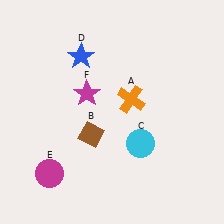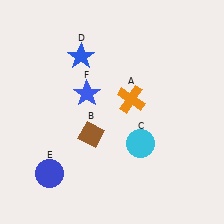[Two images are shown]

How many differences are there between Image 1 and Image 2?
There are 2 differences between the two images.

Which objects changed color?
E changed from magenta to blue. F changed from magenta to blue.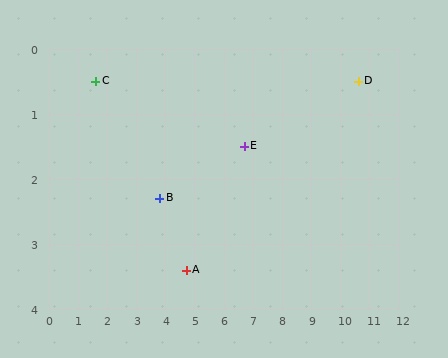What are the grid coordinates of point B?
Point B is at approximately (3.8, 2.3).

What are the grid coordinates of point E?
Point E is at approximately (6.7, 1.5).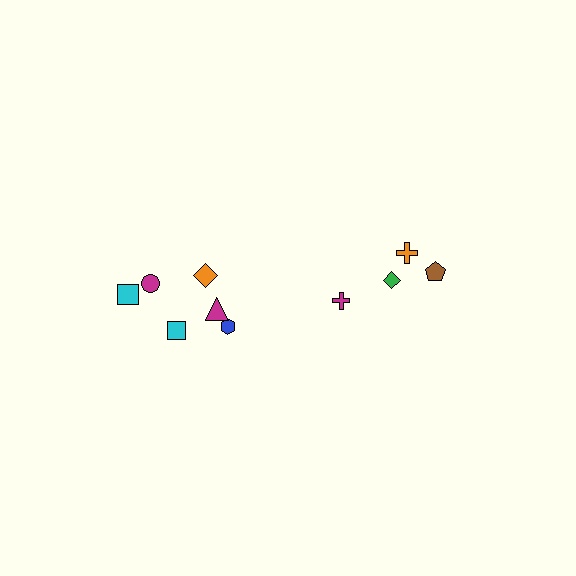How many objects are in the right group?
There are 4 objects.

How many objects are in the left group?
There are 6 objects.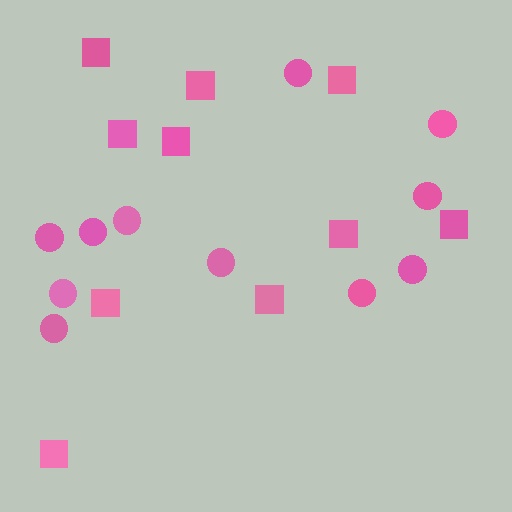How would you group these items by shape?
There are 2 groups: one group of squares (10) and one group of circles (11).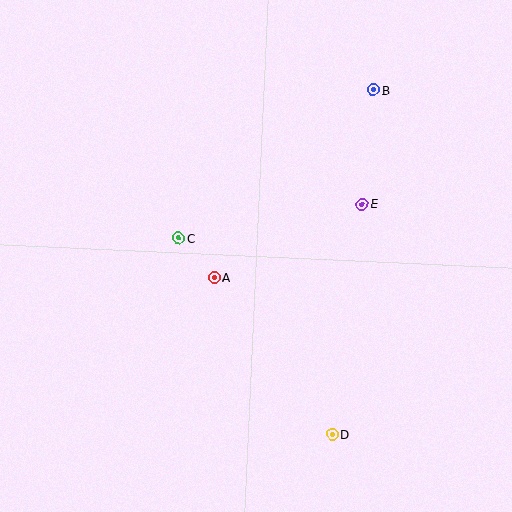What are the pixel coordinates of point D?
Point D is at (332, 434).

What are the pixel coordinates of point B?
Point B is at (374, 90).